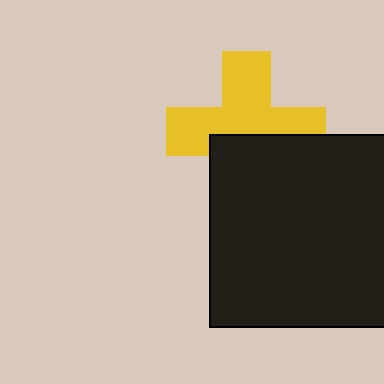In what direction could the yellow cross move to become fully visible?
The yellow cross could move up. That would shift it out from behind the black rectangle entirely.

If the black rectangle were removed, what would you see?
You would see the complete yellow cross.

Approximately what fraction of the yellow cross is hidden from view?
Roughly 40% of the yellow cross is hidden behind the black rectangle.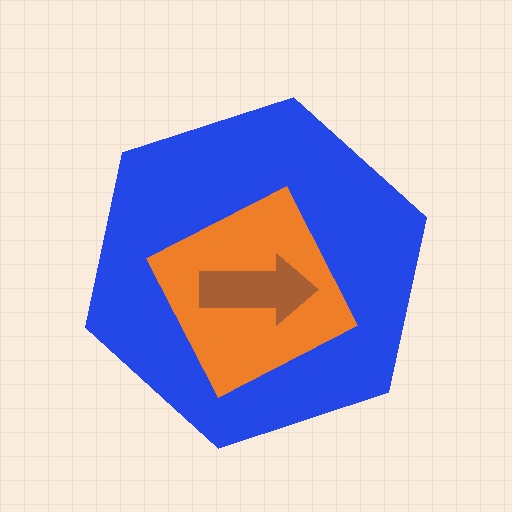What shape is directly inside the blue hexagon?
The orange square.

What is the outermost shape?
The blue hexagon.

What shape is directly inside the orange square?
The brown arrow.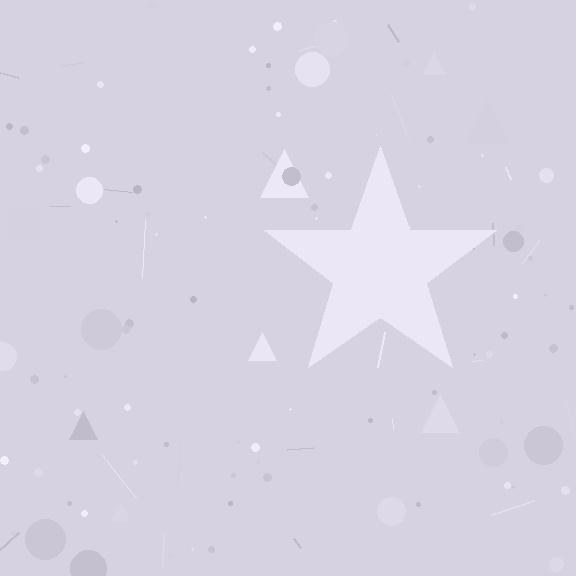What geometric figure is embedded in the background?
A star is embedded in the background.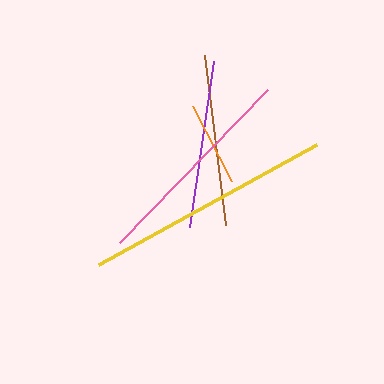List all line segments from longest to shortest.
From longest to shortest: yellow, pink, brown, purple, orange.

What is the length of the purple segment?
The purple segment is approximately 168 pixels long.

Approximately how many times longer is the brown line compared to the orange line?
The brown line is approximately 2.0 times the length of the orange line.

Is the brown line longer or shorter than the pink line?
The pink line is longer than the brown line.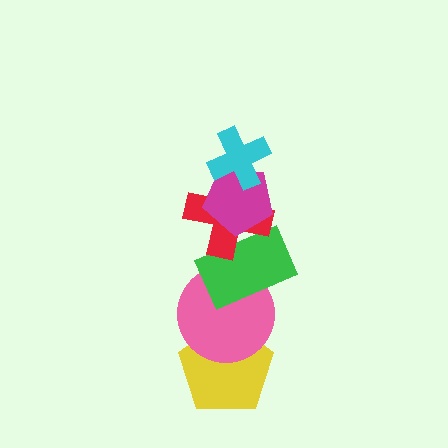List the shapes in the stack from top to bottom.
From top to bottom: the cyan cross, the magenta pentagon, the red cross, the green rectangle, the pink circle, the yellow pentagon.